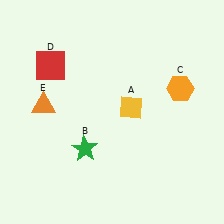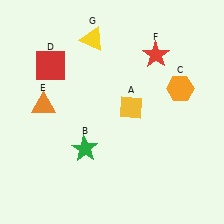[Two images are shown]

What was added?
A red star (F), a yellow triangle (G) were added in Image 2.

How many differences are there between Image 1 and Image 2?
There are 2 differences between the two images.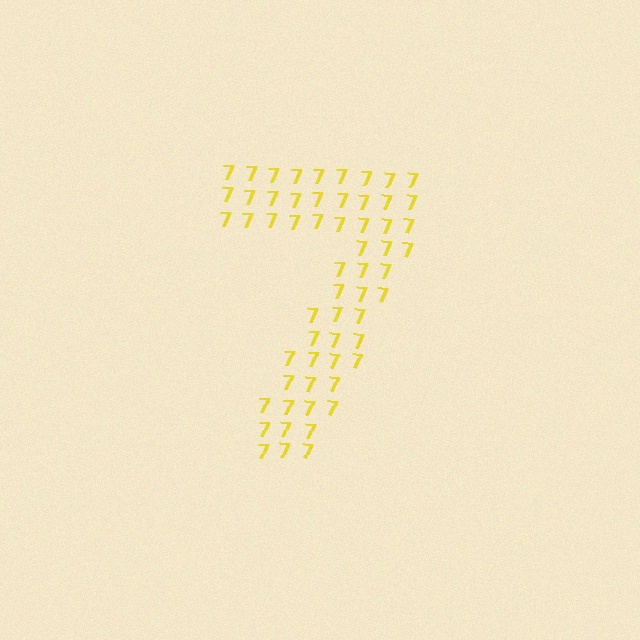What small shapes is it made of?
It is made of small digit 7's.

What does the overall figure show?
The overall figure shows the digit 7.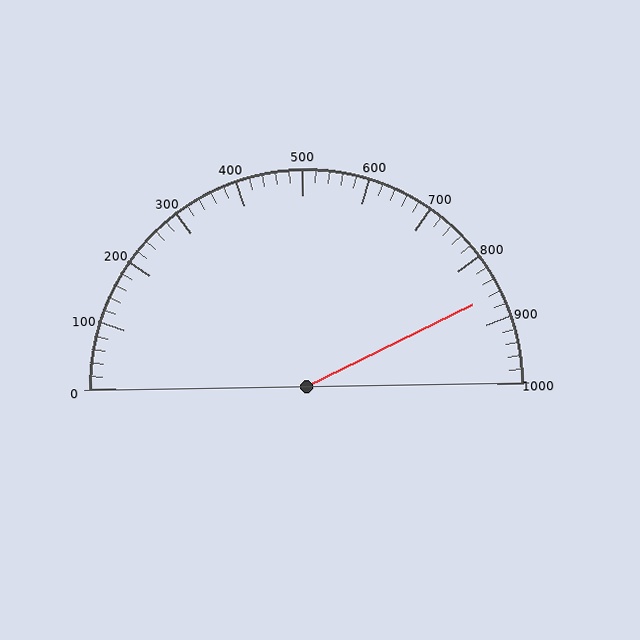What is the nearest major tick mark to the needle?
The nearest major tick mark is 900.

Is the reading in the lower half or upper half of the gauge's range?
The reading is in the upper half of the range (0 to 1000).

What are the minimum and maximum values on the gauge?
The gauge ranges from 0 to 1000.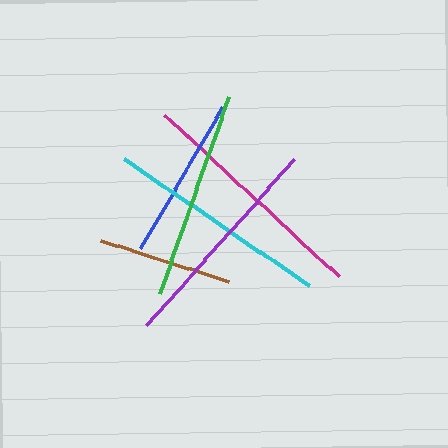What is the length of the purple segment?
The purple segment is approximately 222 pixels long.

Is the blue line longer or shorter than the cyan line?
The cyan line is longer than the blue line.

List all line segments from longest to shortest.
From longest to shortest: magenta, cyan, purple, green, blue, brown.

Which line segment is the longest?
The magenta line is the longest at approximately 237 pixels.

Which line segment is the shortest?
The brown line is the shortest at approximately 134 pixels.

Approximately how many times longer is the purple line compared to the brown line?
The purple line is approximately 1.7 times the length of the brown line.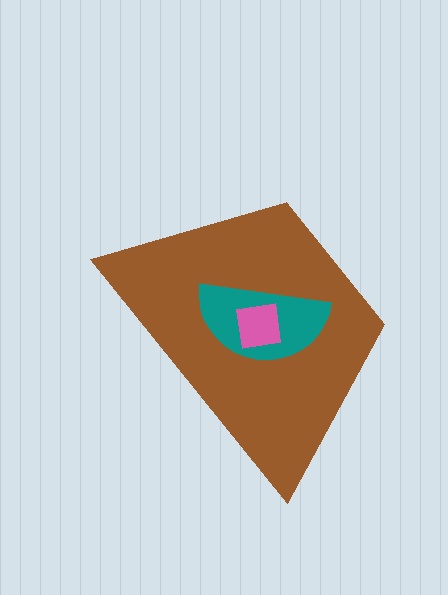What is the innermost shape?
The pink square.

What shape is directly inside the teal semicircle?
The pink square.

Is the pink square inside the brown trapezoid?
Yes.